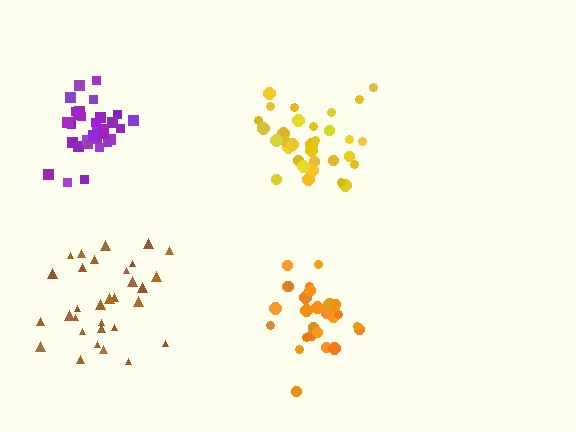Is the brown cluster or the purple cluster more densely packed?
Purple.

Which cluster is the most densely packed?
Purple.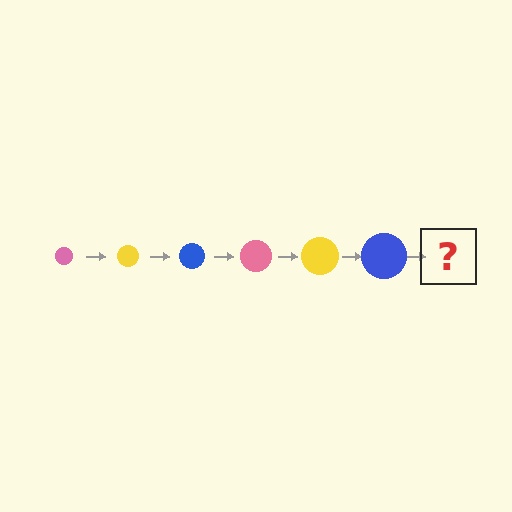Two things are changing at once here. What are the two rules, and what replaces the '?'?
The two rules are that the circle grows larger each step and the color cycles through pink, yellow, and blue. The '?' should be a pink circle, larger than the previous one.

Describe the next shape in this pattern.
It should be a pink circle, larger than the previous one.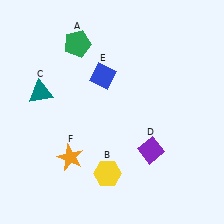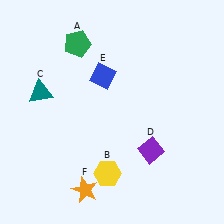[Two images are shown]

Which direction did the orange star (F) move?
The orange star (F) moved down.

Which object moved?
The orange star (F) moved down.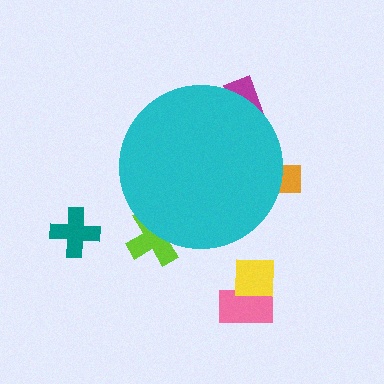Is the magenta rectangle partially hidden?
Yes, the magenta rectangle is partially hidden behind the cyan circle.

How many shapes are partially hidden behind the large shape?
3 shapes are partially hidden.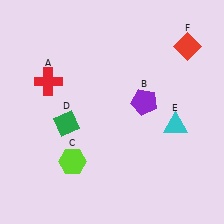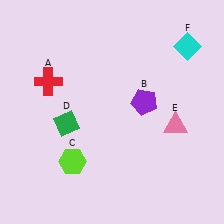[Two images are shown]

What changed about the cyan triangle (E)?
In Image 1, E is cyan. In Image 2, it changed to pink.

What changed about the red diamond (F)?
In Image 1, F is red. In Image 2, it changed to cyan.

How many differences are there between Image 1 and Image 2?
There are 2 differences between the two images.